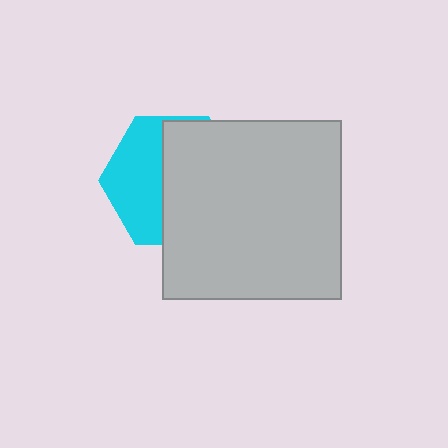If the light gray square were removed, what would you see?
You would see the complete cyan hexagon.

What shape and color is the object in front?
The object in front is a light gray square.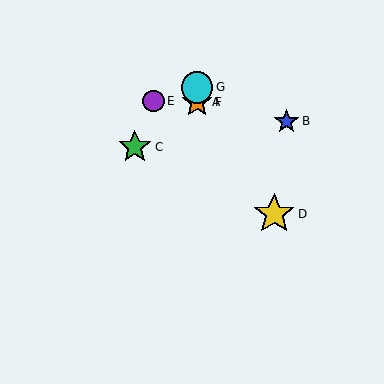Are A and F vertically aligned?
Yes, both are at x≈197.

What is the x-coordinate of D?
Object D is at x≈274.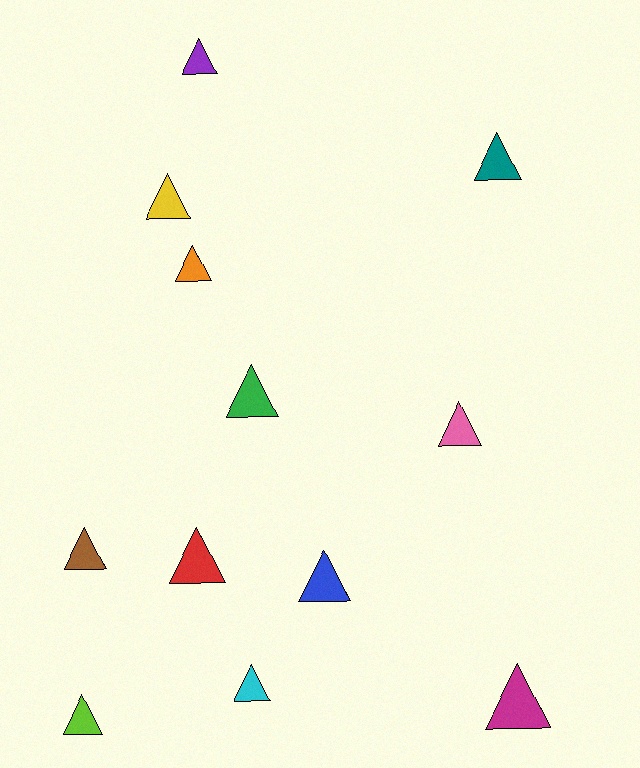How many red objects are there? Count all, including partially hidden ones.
There is 1 red object.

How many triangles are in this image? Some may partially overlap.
There are 12 triangles.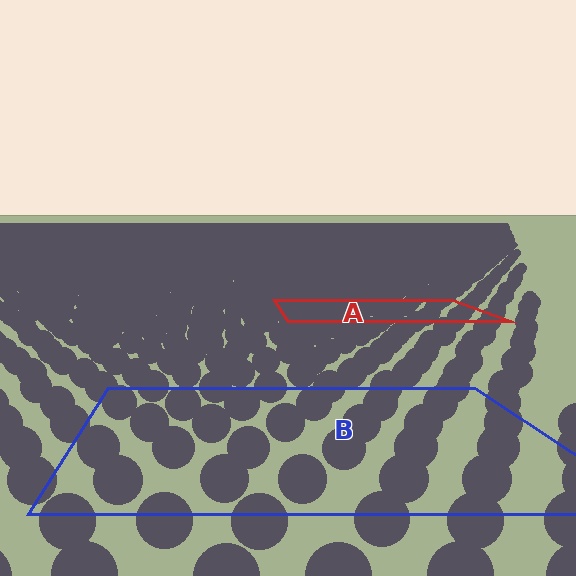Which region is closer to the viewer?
Region B is closer. The texture elements there are larger and more spread out.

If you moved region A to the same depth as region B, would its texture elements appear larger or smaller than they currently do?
They would appear larger. At a closer depth, the same texture elements are projected at a bigger on-screen size.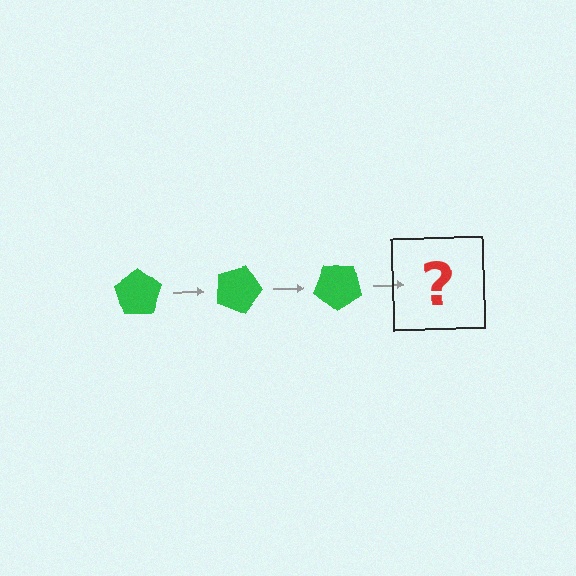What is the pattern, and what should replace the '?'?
The pattern is that the pentagon rotates 20 degrees each step. The '?' should be a green pentagon rotated 60 degrees.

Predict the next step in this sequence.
The next step is a green pentagon rotated 60 degrees.